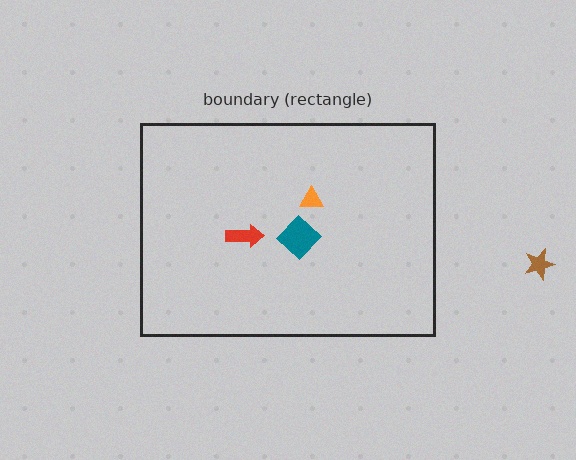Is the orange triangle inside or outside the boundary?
Inside.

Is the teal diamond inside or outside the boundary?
Inside.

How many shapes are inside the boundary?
3 inside, 1 outside.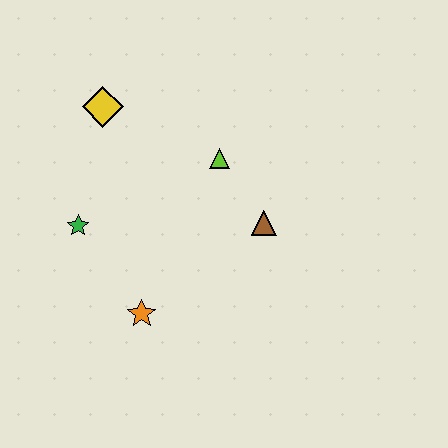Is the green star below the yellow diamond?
Yes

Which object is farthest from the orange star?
The yellow diamond is farthest from the orange star.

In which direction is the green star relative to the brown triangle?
The green star is to the left of the brown triangle.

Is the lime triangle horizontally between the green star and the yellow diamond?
No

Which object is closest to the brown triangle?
The lime triangle is closest to the brown triangle.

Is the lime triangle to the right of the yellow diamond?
Yes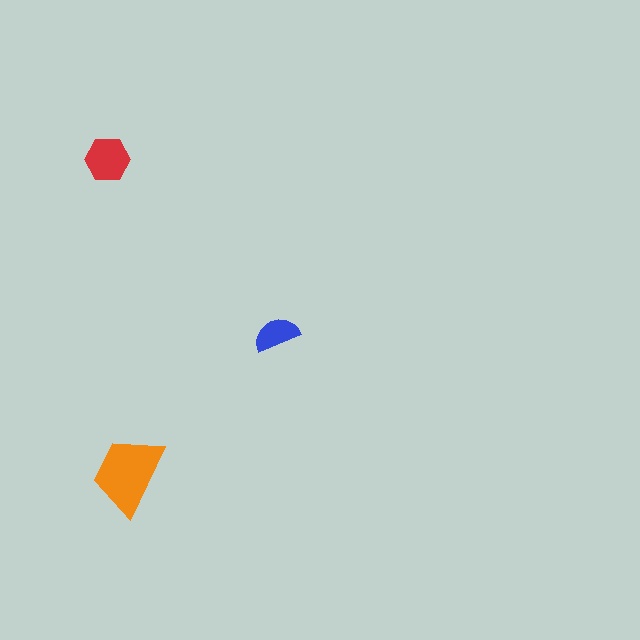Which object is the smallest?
The blue semicircle.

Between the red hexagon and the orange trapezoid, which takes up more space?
The orange trapezoid.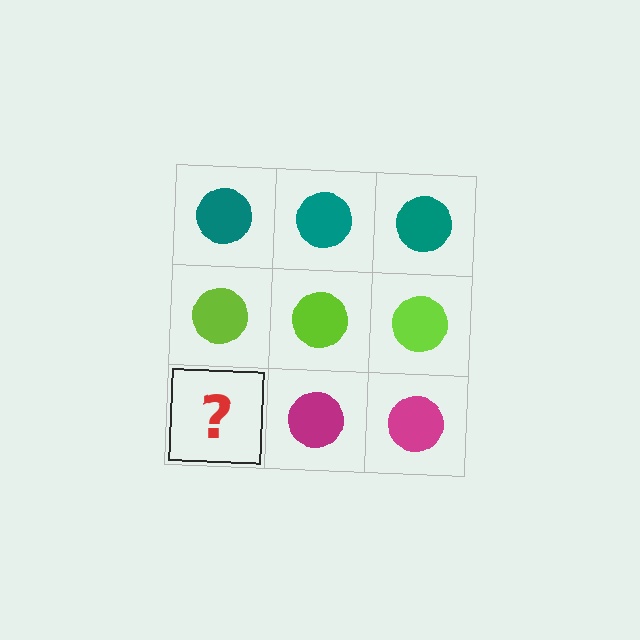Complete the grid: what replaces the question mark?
The question mark should be replaced with a magenta circle.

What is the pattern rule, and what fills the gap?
The rule is that each row has a consistent color. The gap should be filled with a magenta circle.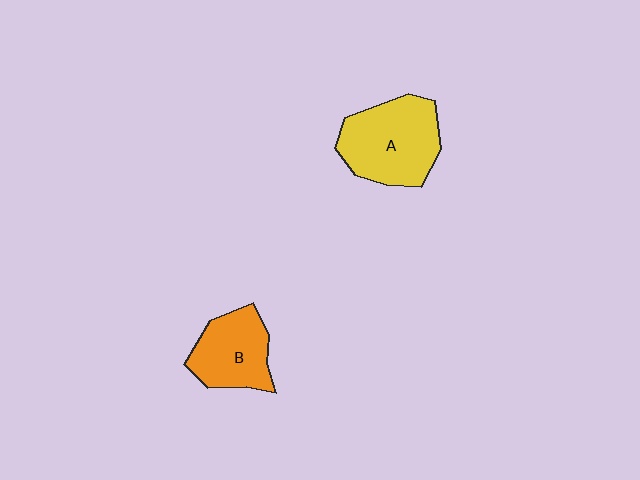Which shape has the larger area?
Shape A (yellow).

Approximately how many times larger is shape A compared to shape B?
Approximately 1.4 times.